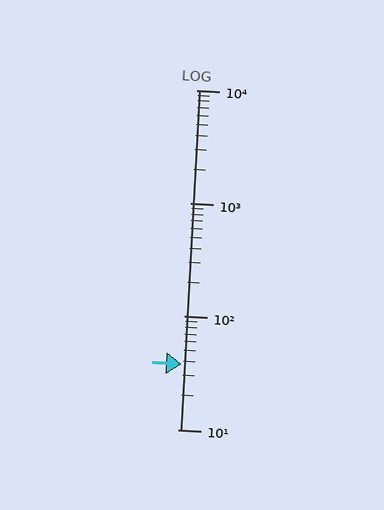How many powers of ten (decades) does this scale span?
The scale spans 3 decades, from 10 to 10000.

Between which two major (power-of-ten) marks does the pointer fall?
The pointer is between 10 and 100.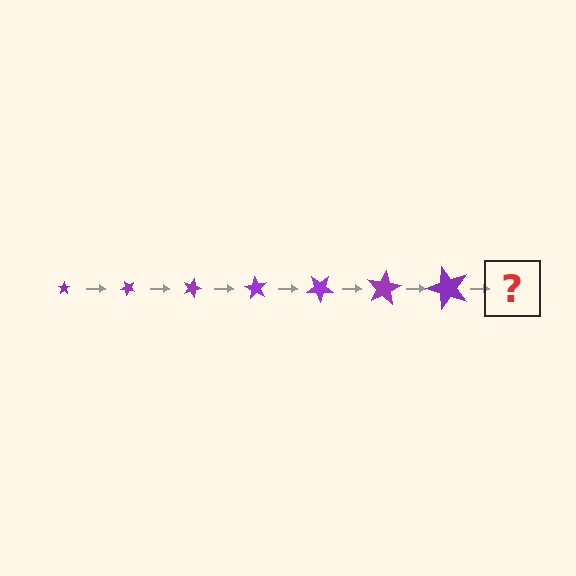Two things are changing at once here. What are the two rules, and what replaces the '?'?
The two rules are that the star grows larger each step and it rotates 45 degrees each step. The '?' should be a star, larger than the previous one and rotated 315 degrees from the start.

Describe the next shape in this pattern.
It should be a star, larger than the previous one and rotated 315 degrees from the start.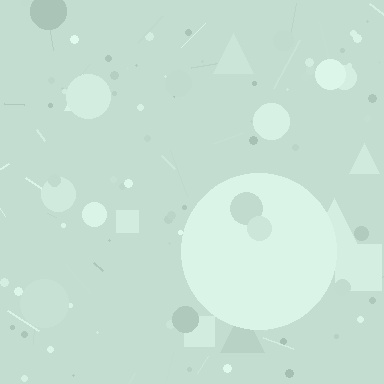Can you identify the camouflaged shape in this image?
The camouflaged shape is a circle.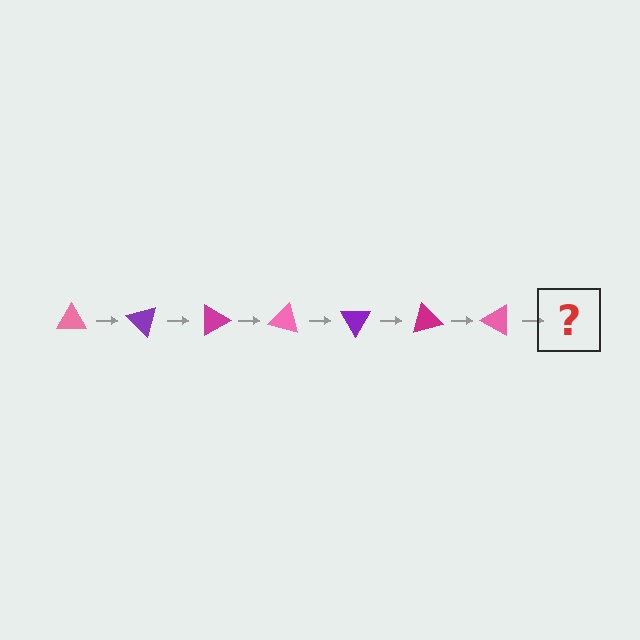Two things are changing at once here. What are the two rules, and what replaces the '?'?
The two rules are that it rotates 45 degrees each step and the color cycles through pink, purple, and magenta. The '?' should be a purple triangle, rotated 315 degrees from the start.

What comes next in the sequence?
The next element should be a purple triangle, rotated 315 degrees from the start.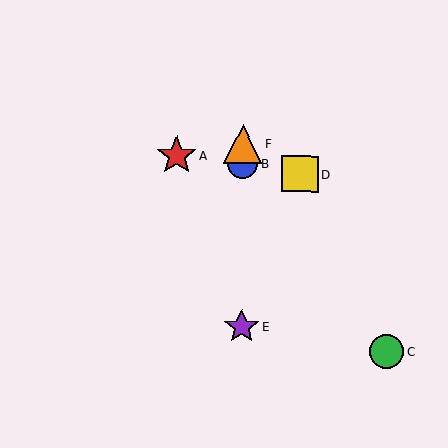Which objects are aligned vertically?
Objects B, E, F are aligned vertically.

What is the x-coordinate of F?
Object F is at x≈243.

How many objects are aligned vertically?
3 objects (B, E, F) are aligned vertically.